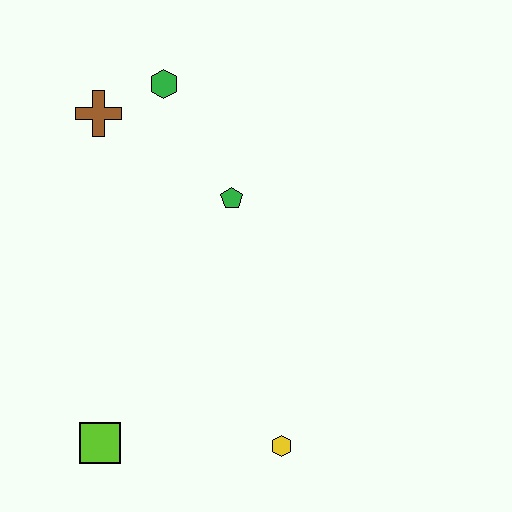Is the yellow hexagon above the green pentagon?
No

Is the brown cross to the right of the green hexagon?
No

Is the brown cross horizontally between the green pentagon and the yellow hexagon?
No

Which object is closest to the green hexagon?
The brown cross is closest to the green hexagon.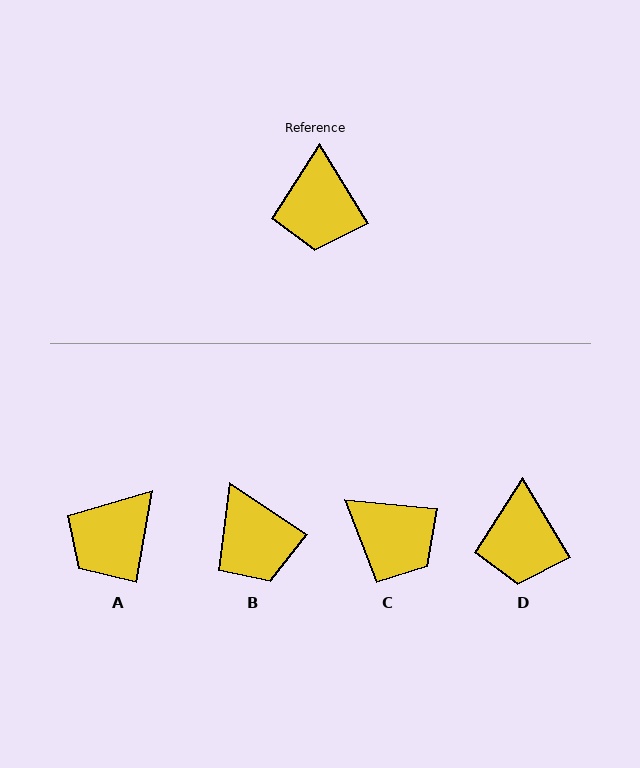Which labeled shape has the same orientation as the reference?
D.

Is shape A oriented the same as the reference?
No, it is off by about 41 degrees.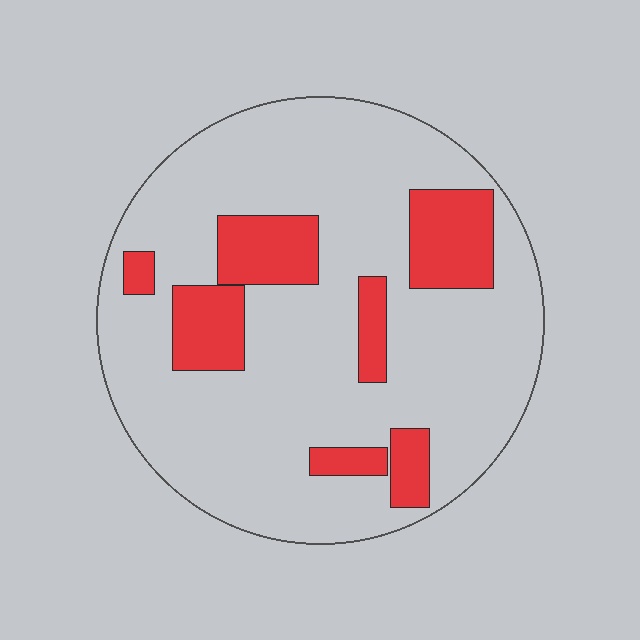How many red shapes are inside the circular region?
7.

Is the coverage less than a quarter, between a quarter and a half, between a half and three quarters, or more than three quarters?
Less than a quarter.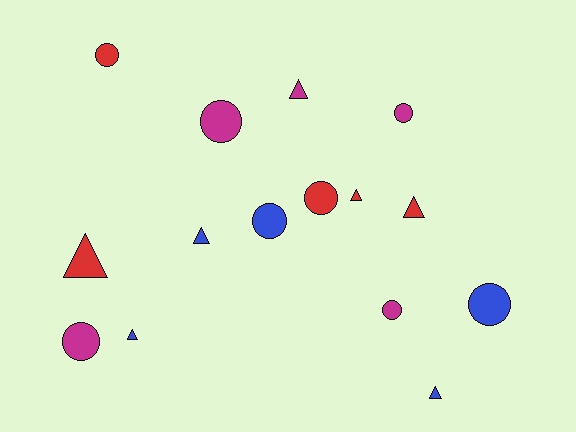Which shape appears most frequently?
Circle, with 8 objects.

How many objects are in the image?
There are 15 objects.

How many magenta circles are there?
There are 4 magenta circles.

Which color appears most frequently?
Red, with 5 objects.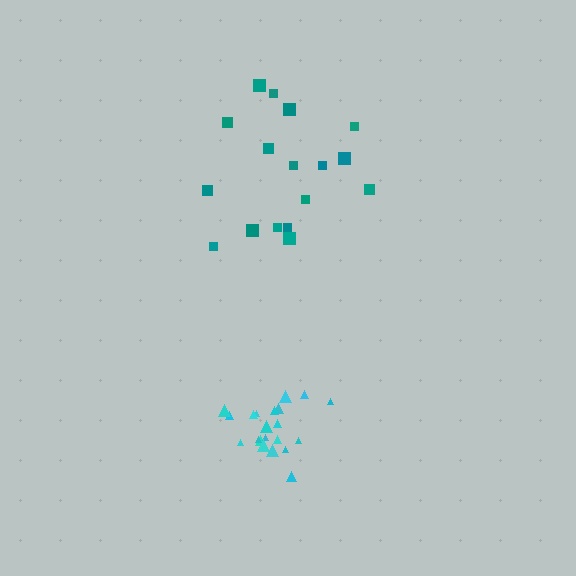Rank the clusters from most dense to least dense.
cyan, teal.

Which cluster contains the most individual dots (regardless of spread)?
Cyan (21).